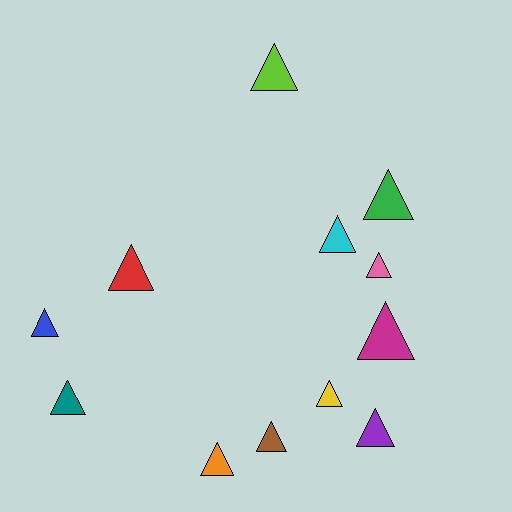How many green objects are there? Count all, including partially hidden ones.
There is 1 green object.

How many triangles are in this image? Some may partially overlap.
There are 12 triangles.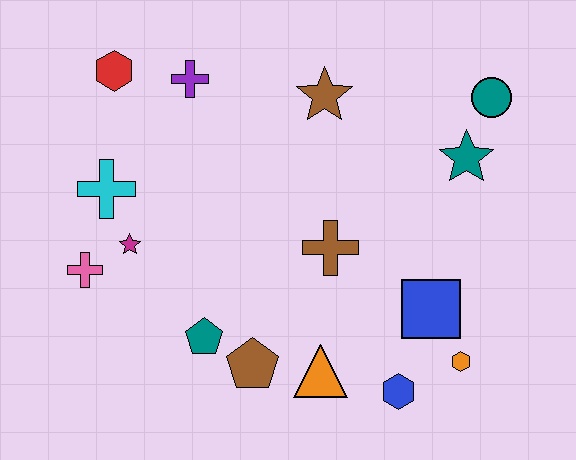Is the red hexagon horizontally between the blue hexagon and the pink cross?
Yes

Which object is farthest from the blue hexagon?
The red hexagon is farthest from the blue hexagon.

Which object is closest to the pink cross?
The magenta star is closest to the pink cross.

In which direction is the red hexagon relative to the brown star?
The red hexagon is to the left of the brown star.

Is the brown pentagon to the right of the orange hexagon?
No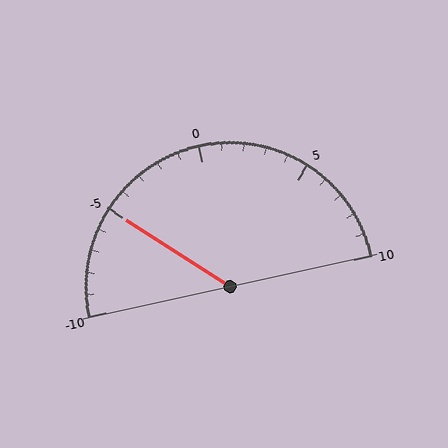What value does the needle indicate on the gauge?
The needle indicates approximately -5.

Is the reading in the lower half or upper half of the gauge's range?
The reading is in the lower half of the range (-10 to 10).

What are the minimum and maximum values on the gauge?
The gauge ranges from -10 to 10.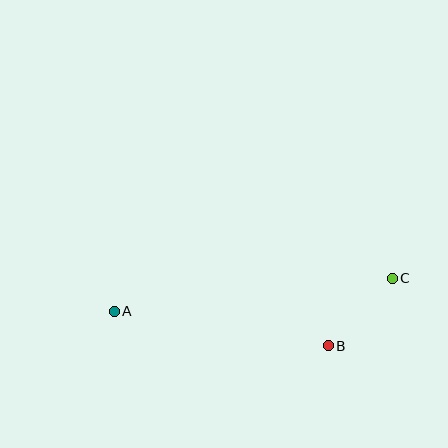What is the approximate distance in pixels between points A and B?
The distance between A and B is approximately 217 pixels.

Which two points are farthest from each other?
Points A and C are farthest from each other.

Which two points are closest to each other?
Points B and C are closest to each other.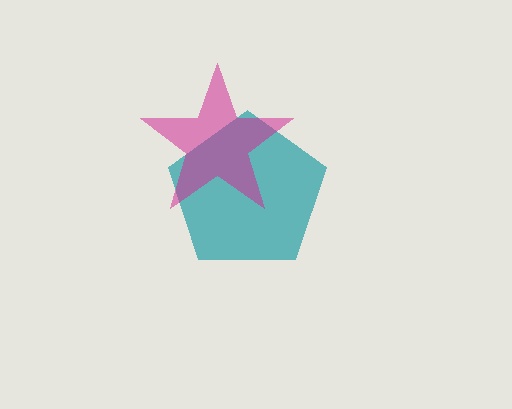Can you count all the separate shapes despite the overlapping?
Yes, there are 2 separate shapes.